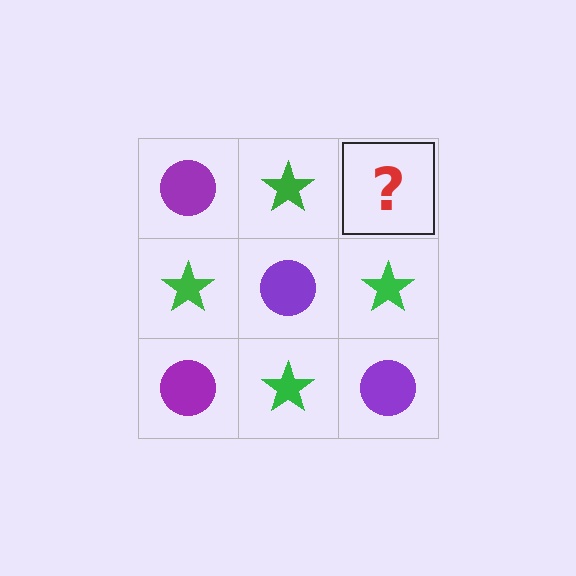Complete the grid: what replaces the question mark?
The question mark should be replaced with a purple circle.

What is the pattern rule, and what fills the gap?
The rule is that it alternates purple circle and green star in a checkerboard pattern. The gap should be filled with a purple circle.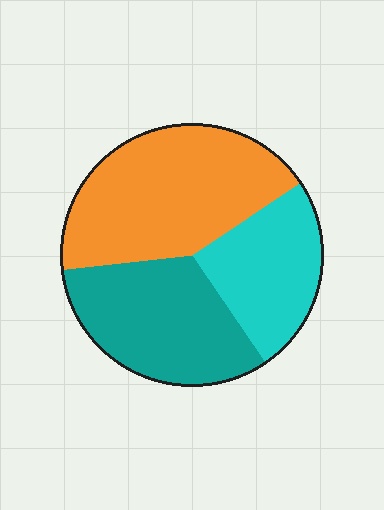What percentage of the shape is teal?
Teal covers 33% of the shape.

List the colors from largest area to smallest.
From largest to smallest: orange, teal, cyan.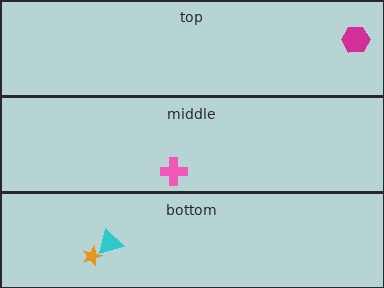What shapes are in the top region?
The magenta hexagon.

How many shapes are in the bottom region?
2.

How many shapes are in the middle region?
1.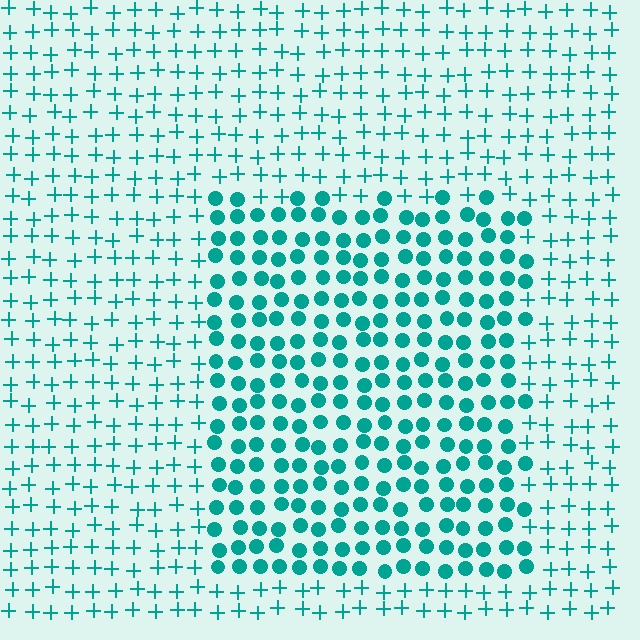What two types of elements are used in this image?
The image uses circles inside the rectangle region and plus signs outside it.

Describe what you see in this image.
The image is filled with small teal elements arranged in a uniform grid. A rectangle-shaped region contains circles, while the surrounding area contains plus signs. The boundary is defined purely by the change in element shape.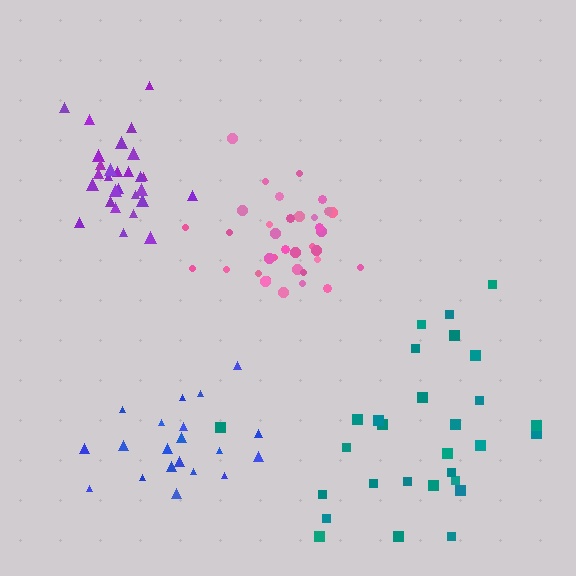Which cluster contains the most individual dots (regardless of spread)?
Pink (35).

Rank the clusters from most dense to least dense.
pink, purple, blue, teal.